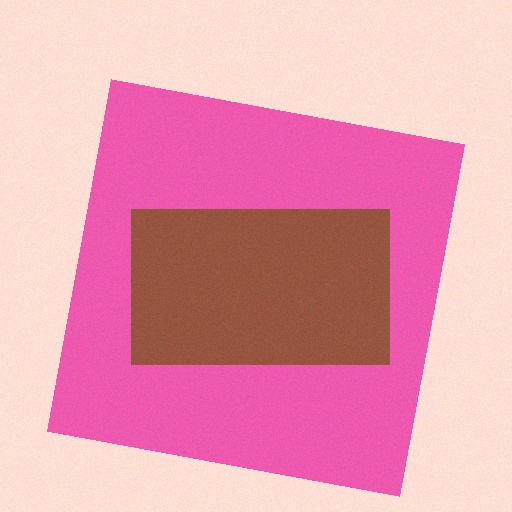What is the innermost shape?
The brown rectangle.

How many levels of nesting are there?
2.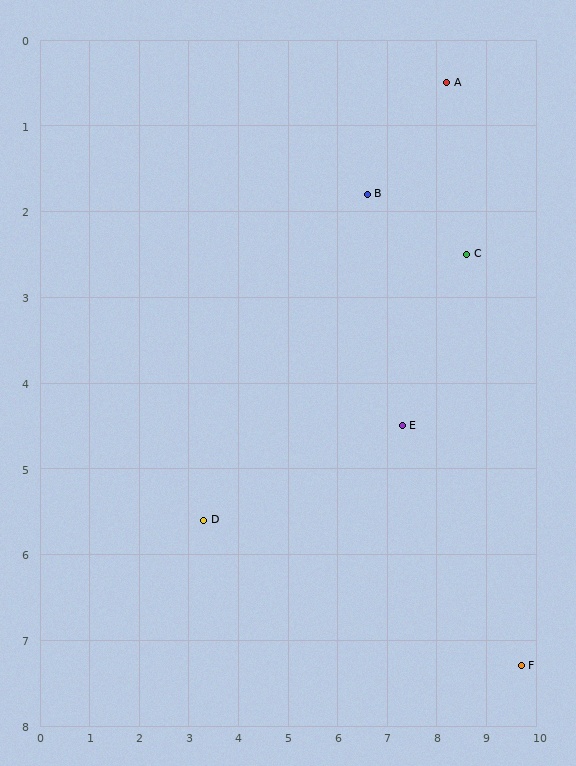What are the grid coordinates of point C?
Point C is at approximately (8.6, 2.5).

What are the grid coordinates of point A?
Point A is at approximately (8.2, 0.5).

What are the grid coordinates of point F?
Point F is at approximately (9.7, 7.3).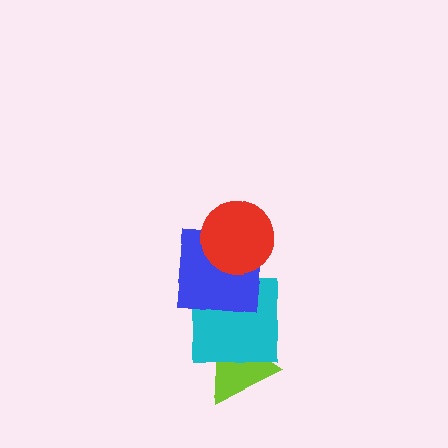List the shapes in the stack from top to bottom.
From top to bottom: the red circle, the blue square, the cyan square, the lime triangle.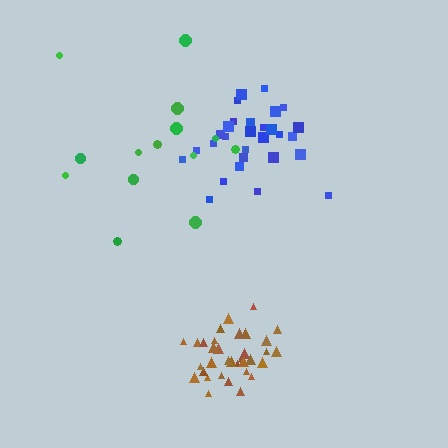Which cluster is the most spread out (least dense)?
Green.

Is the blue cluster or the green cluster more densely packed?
Blue.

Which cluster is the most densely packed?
Brown.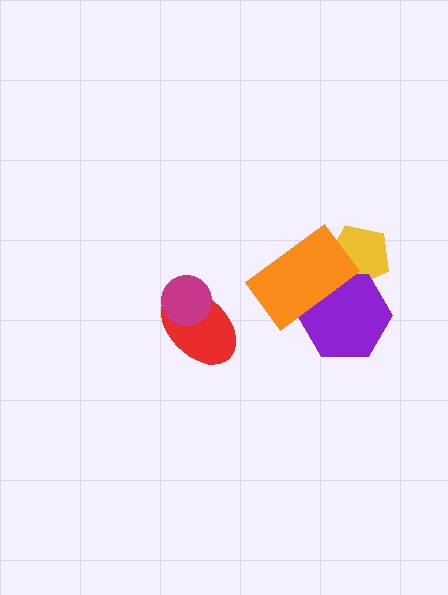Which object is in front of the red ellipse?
The magenta circle is in front of the red ellipse.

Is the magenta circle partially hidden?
No, no other shape covers it.